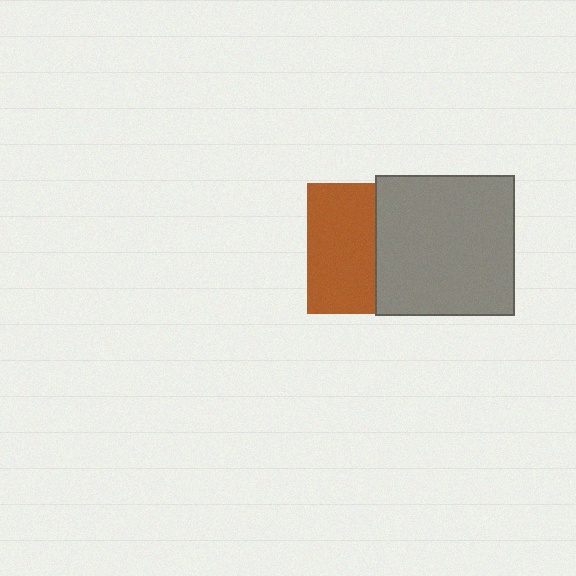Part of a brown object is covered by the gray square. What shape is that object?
It is a square.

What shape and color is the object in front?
The object in front is a gray square.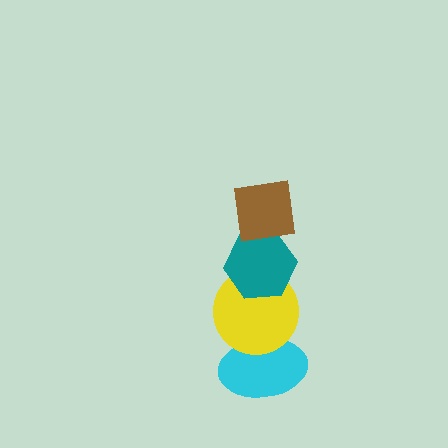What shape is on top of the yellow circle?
The teal hexagon is on top of the yellow circle.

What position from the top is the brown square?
The brown square is 1st from the top.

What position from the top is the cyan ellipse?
The cyan ellipse is 4th from the top.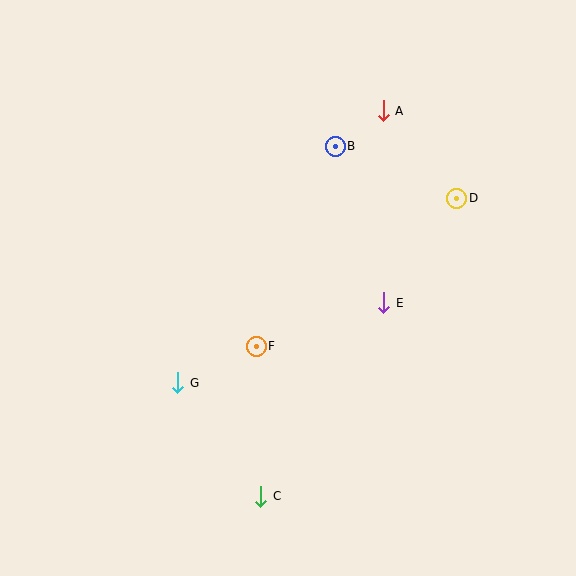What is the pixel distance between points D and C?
The distance between D and C is 357 pixels.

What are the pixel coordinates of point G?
Point G is at (178, 383).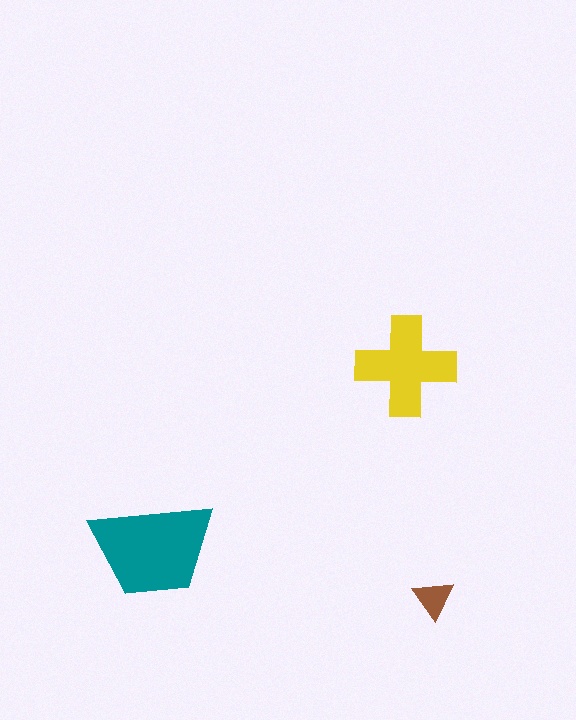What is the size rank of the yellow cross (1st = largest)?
2nd.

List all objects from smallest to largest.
The brown triangle, the yellow cross, the teal trapezoid.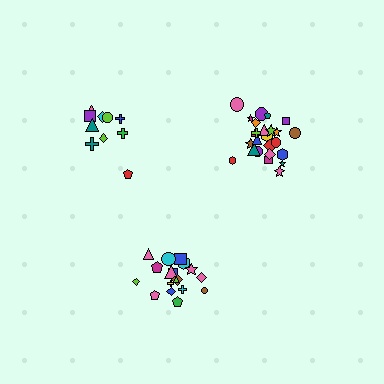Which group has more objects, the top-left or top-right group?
The top-right group.